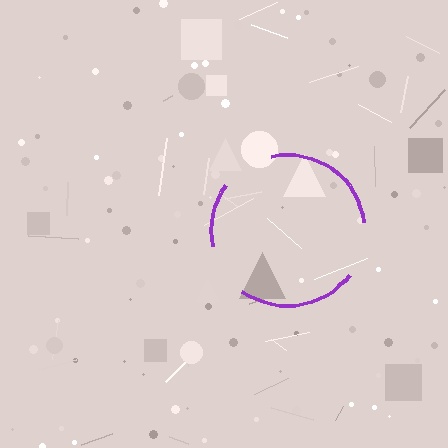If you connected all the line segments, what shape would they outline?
They would outline a circle.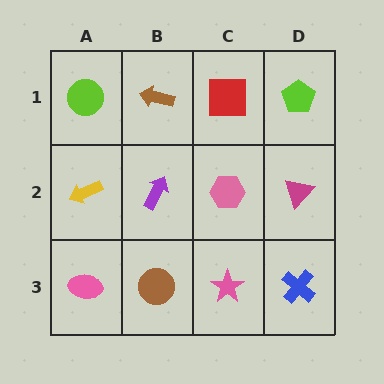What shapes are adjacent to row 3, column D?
A magenta triangle (row 2, column D), a pink star (row 3, column C).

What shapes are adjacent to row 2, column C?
A red square (row 1, column C), a pink star (row 3, column C), a purple arrow (row 2, column B), a magenta triangle (row 2, column D).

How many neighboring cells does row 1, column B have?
3.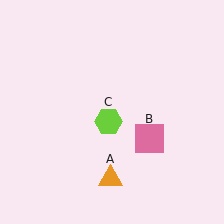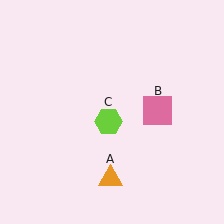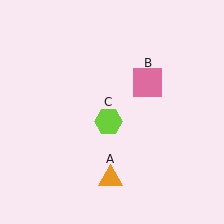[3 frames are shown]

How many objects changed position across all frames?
1 object changed position: pink square (object B).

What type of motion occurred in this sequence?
The pink square (object B) rotated counterclockwise around the center of the scene.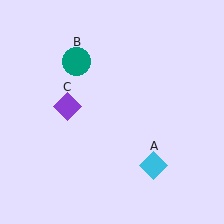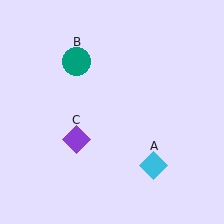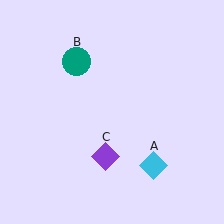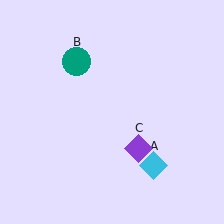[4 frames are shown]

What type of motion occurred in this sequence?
The purple diamond (object C) rotated counterclockwise around the center of the scene.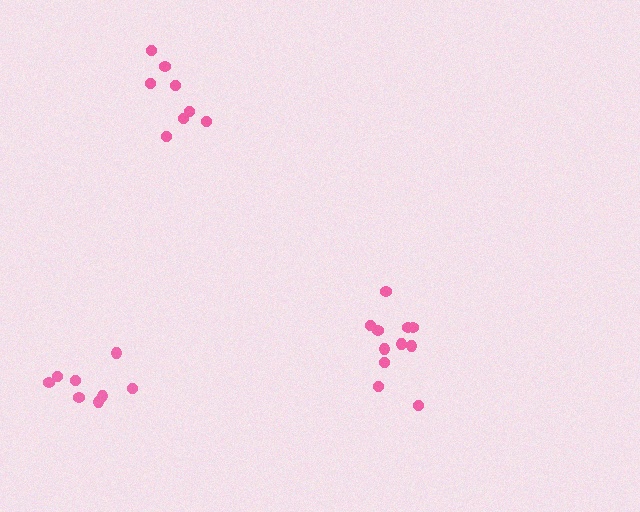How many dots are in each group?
Group 1: 8 dots, Group 2: 8 dots, Group 3: 11 dots (27 total).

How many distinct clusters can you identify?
There are 3 distinct clusters.